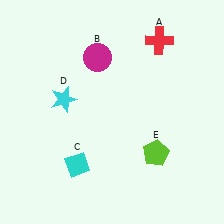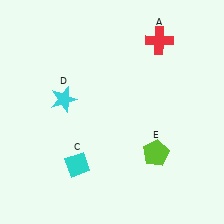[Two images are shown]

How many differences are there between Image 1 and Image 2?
There is 1 difference between the two images.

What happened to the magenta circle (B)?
The magenta circle (B) was removed in Image 2. It was in the top-left area of Image 1.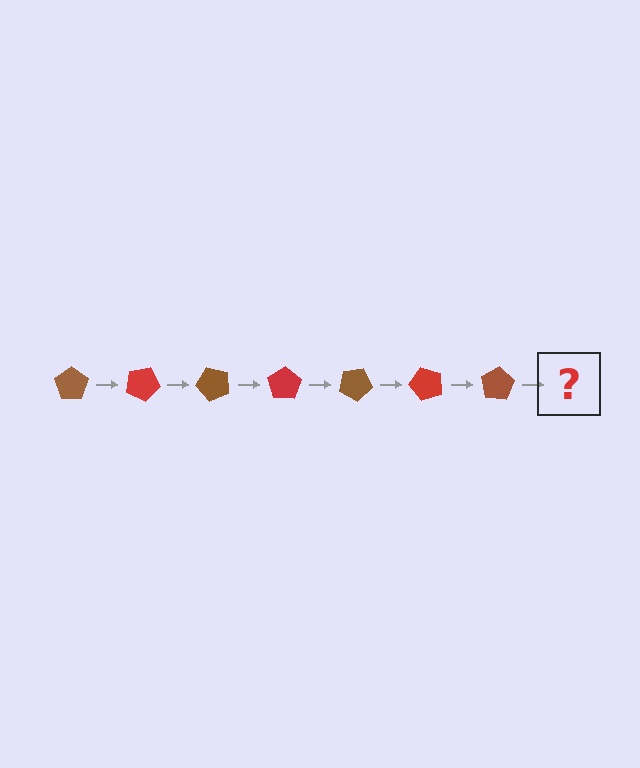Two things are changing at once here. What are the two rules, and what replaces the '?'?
The two rules are that it rotates 25 degrees each step and the color cycles through brown and red. The '?' should be a red pentagon, rotated 175 degrees from the start.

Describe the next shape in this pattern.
It should be a red pentagon, rotated 175 degrees from the start.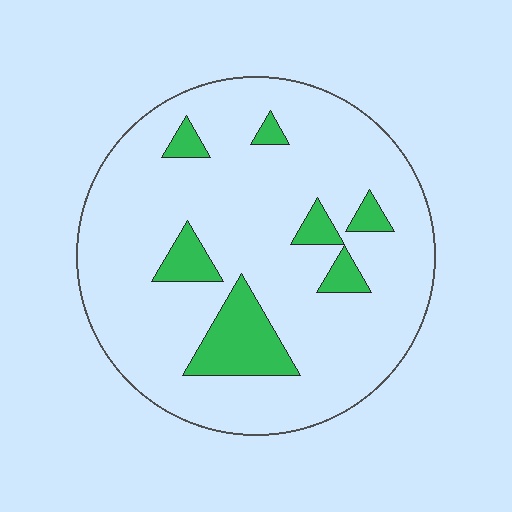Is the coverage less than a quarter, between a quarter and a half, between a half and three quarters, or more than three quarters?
Less than a quarter.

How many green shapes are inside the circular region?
7.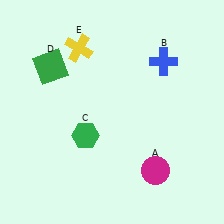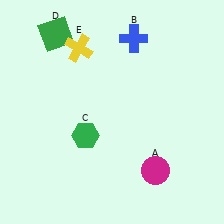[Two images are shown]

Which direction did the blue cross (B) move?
The blue cross (B) moved left.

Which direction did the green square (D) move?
The green square (D) moved up.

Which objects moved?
The objects that moved are: the blue cross (B), the green square (D).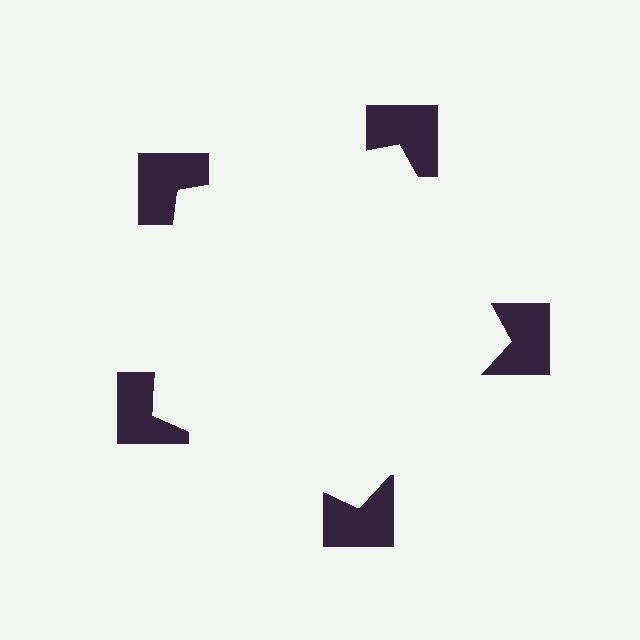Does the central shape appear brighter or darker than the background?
It typically appears slightly brighter than the background, even though no actual brightness change is drawn.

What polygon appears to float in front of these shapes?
An illusory pentagon — its edges are inferred from the aligned wedge cuts in the notched squares, not physically drawn.